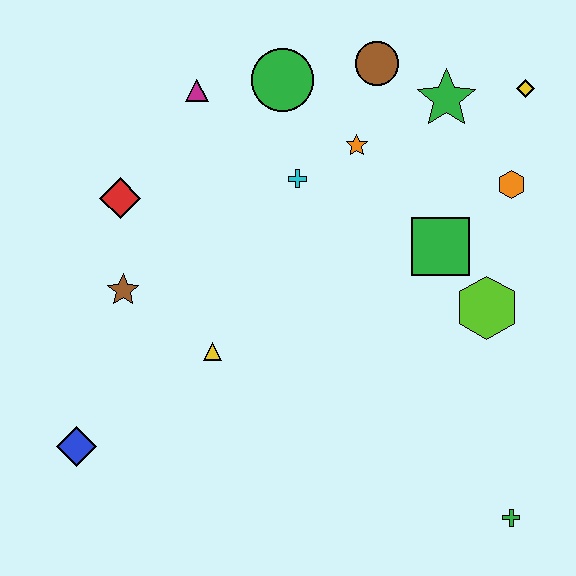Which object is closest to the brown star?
The red diamond is closest to the brown star.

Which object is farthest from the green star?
The blue diamond is farthest from the green star.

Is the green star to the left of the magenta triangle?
No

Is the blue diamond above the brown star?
No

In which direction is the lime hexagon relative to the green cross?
The lime hexagon is above the green cross.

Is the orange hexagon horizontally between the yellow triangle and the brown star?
No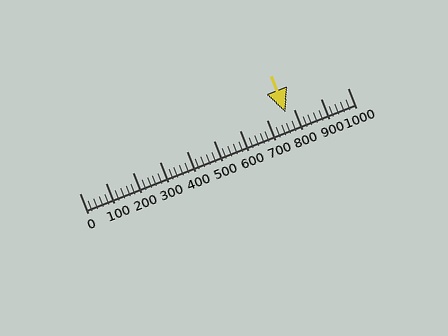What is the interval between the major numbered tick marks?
The major tick marks are spaced 100 units apart.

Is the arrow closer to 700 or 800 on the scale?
The arrow is closer to 800.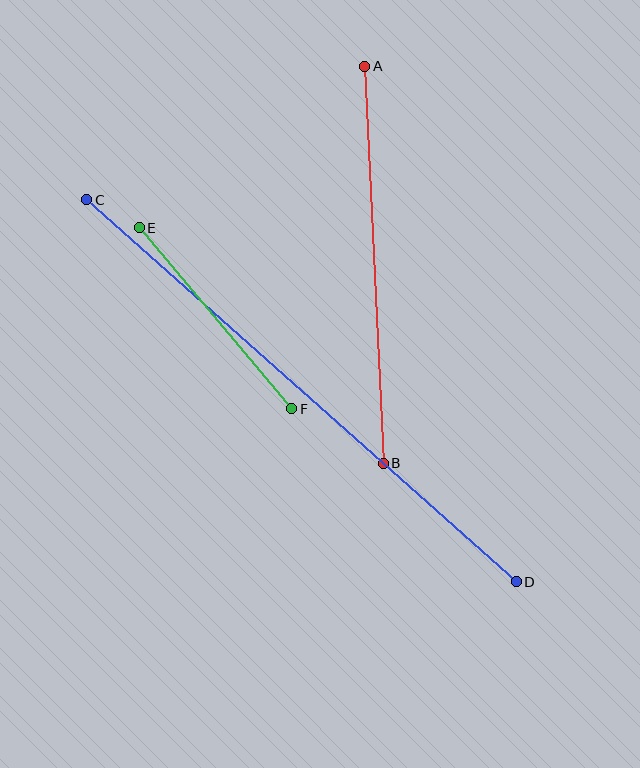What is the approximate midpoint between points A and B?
The midpoint is at approximately (374, 265) pixels.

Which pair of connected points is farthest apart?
Points C and D are farthest apart.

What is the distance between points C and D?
The distance is approximately 575 pixels.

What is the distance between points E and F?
The distance is approximately 237 pixels.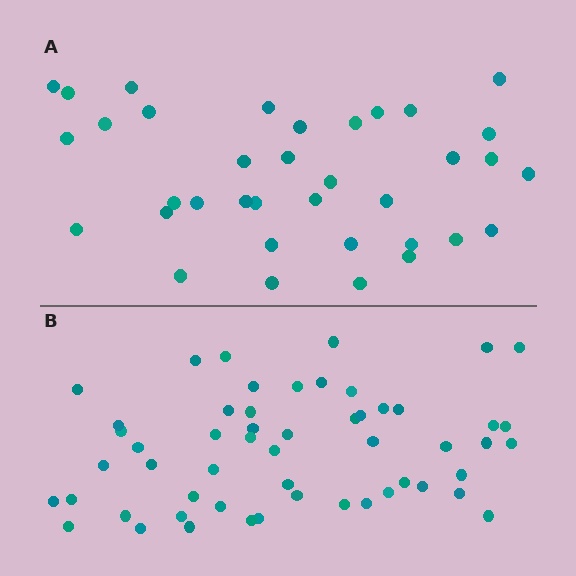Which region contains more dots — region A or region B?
Region B (the bottom region) has more dots.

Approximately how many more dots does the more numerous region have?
Region B has approximately 20 more dots than region A.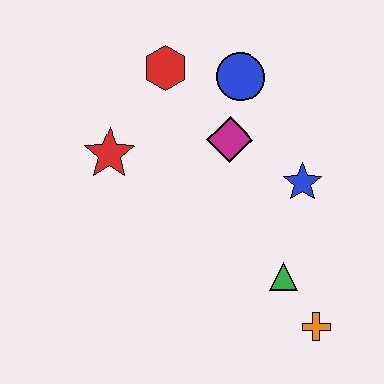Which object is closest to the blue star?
The magenta diamond is closest to the blue star.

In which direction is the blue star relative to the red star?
The blue star is to the right of the red star.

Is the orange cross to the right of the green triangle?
Yes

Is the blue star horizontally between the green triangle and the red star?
No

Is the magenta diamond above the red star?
Yes